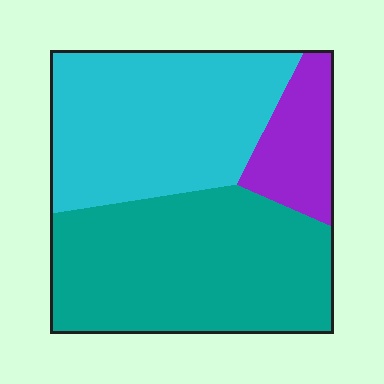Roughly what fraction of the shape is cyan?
Cyan covers around 40% of the shape.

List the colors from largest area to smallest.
From largest to smallest: teal, cyan, purple.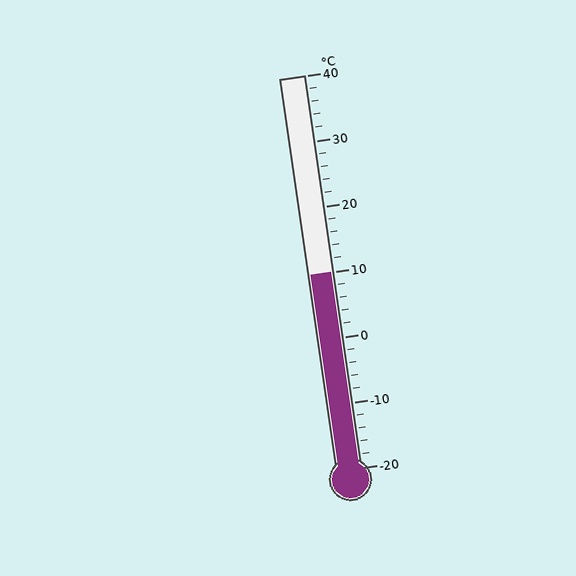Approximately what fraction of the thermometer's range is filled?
The thermometer is filled to approximately 50% of its range.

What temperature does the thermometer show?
The thermometer shows approximately 10°C.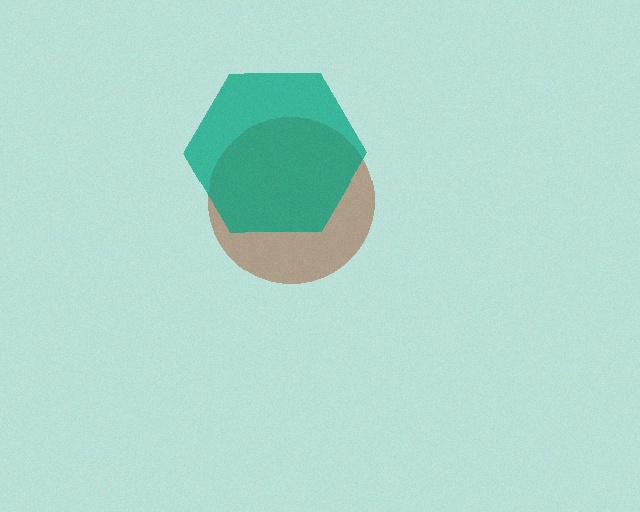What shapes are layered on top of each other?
The layered shapes are: a brown circle, a teal hexagon.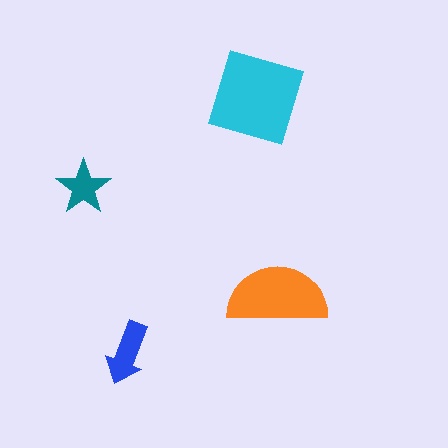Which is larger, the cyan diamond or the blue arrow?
The cyan diamond.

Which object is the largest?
The cyan diamond.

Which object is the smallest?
The teal star.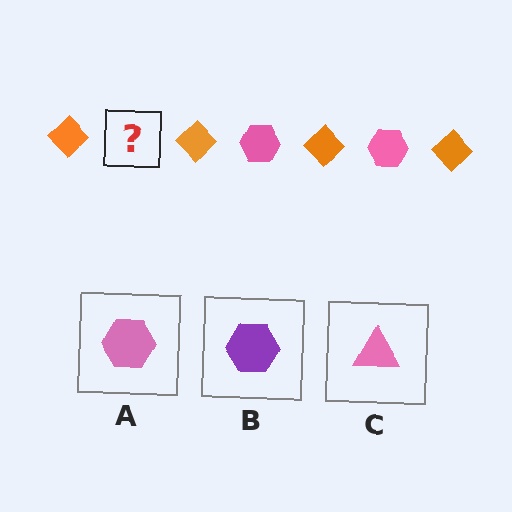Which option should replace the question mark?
Option A.